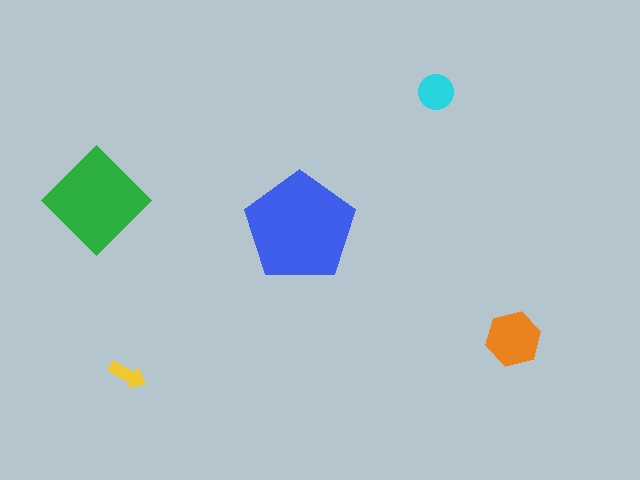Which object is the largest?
The blue pentagon.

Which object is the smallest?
The yellow arrow.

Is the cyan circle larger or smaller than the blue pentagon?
Smaller.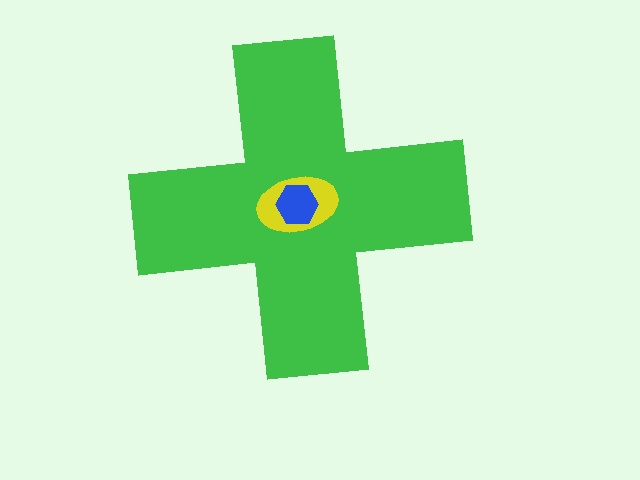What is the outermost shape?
The green cross.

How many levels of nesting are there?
3.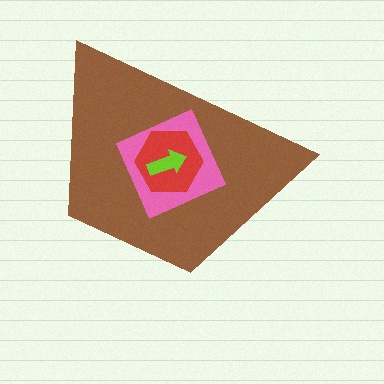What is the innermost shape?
The lime arrow.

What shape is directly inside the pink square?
The red hexagon.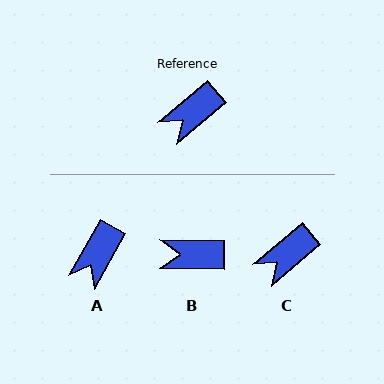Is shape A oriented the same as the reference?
No, it is off by about 21 degrees.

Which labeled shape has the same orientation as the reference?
C.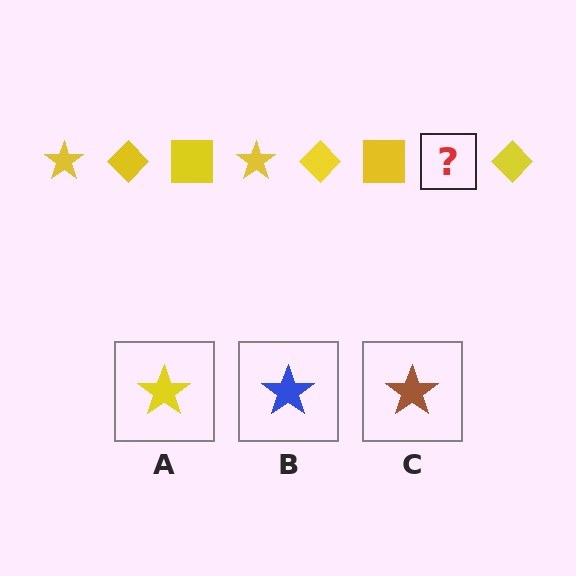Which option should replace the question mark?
Option A.